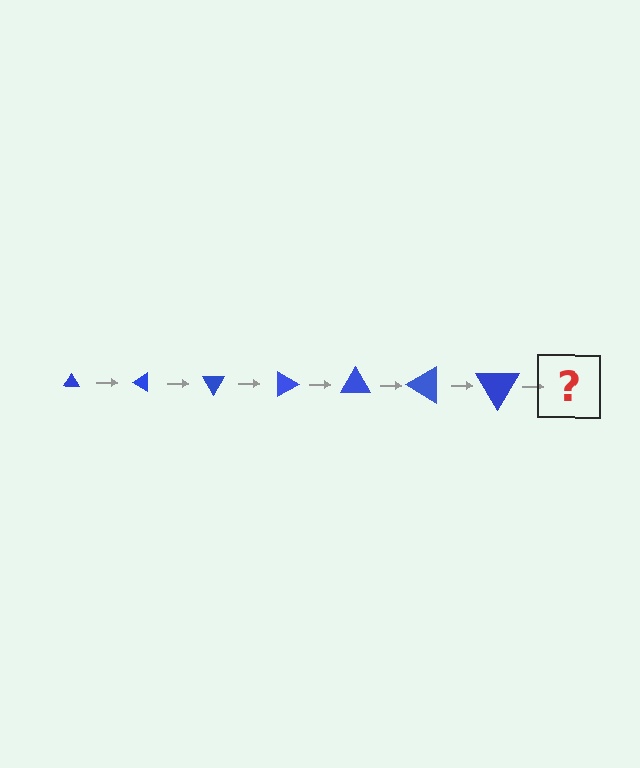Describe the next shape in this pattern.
It should be a triangle, larger than the previous one and rotated 210 degrees from the start.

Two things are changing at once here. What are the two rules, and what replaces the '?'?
The two rules are that the triangle grows larger each step and it rotates 30 degrees each step. The '?' should be a triangle, larger than the previous one and rotated 210 degrees from the start.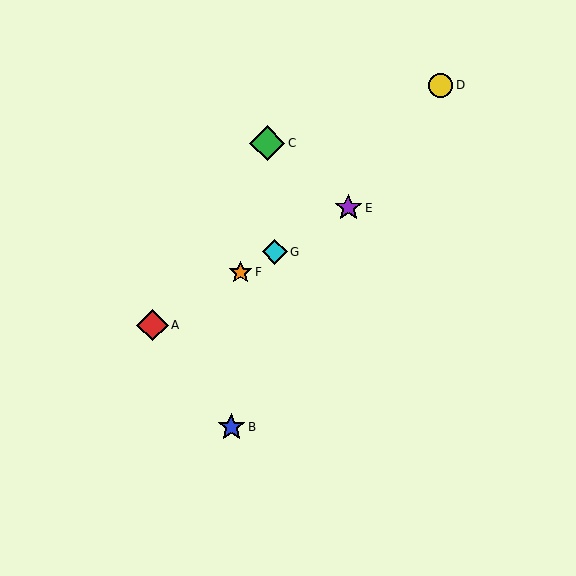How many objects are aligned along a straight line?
4 objects (A, E, F, G) are aligned along a straight line.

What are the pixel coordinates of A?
Object A is at (152, 325).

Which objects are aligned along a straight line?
Objects A, E, F, G are aligned along a straight line.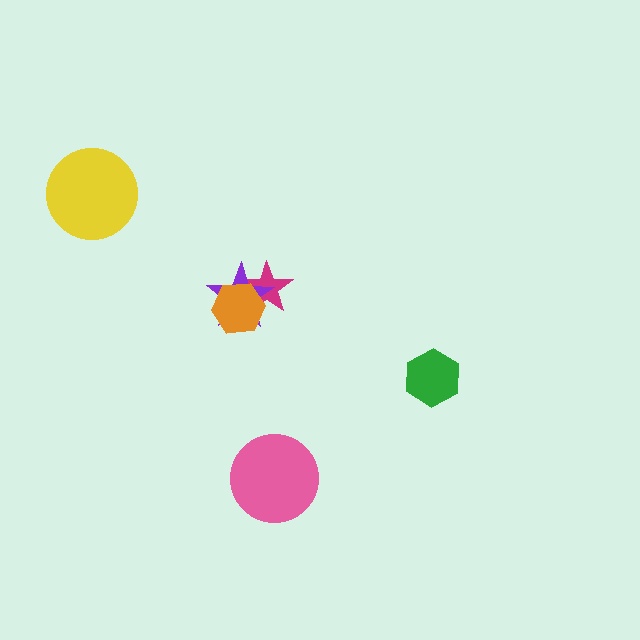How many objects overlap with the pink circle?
0 objects overlap with the pink circle.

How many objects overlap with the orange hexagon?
2 objects overlap with the orange hexagon.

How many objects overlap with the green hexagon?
0 objects overlap with the green hexagon.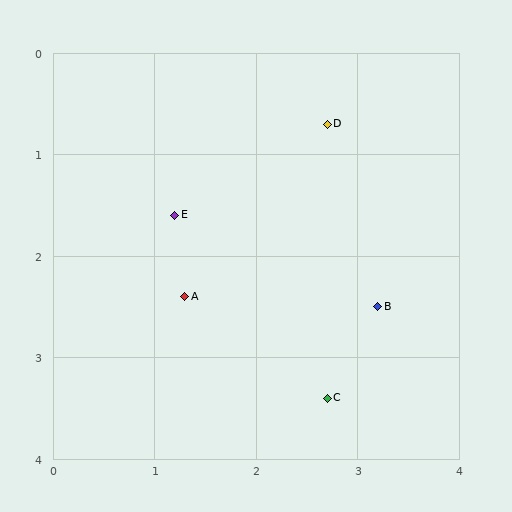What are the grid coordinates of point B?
Point B is at approximately (3.2, 2.5).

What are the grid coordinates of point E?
Point E is at approximately (1.2, 1.6).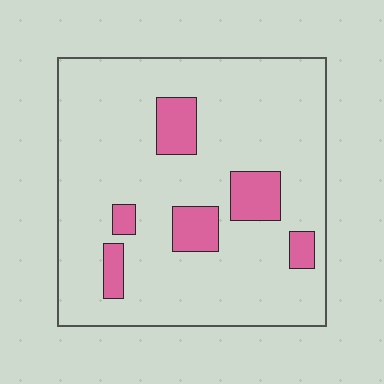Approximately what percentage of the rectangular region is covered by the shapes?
Approximately 15%.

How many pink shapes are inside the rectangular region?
6.